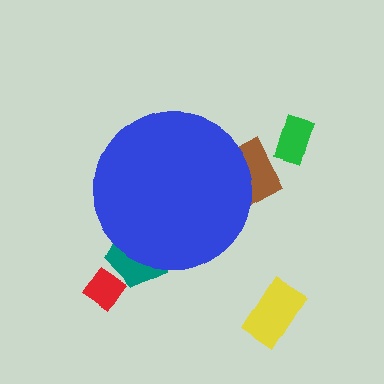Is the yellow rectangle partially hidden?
No, the yellow rectangle is fully visible.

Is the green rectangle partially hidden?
No, the green rectangle is fully visible.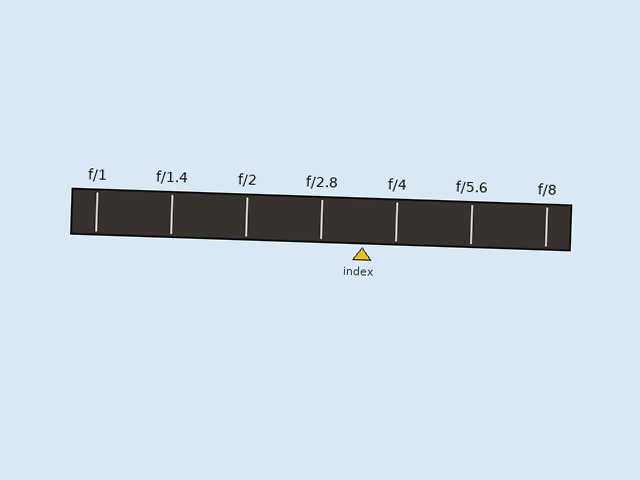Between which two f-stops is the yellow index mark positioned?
The index mark is between f/2.8 and f/4.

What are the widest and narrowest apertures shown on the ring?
The widest aperture shown is f/1 and the narrowest is f/8.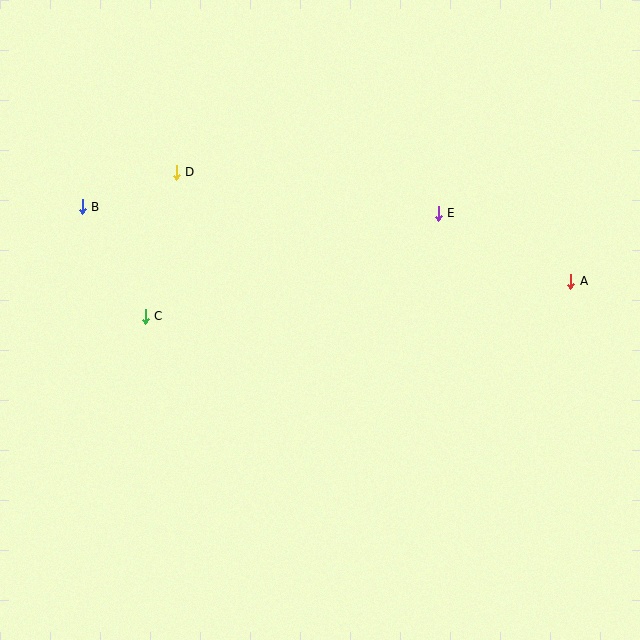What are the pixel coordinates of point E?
Point E is at (438, 213).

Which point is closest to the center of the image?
Point E at (438, 213) is closest to the center.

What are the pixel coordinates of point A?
Point A is at (571, 281).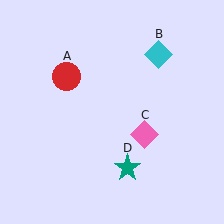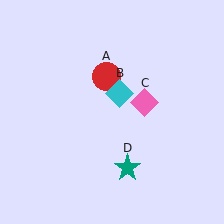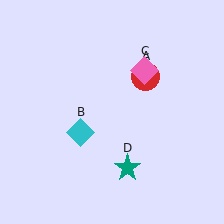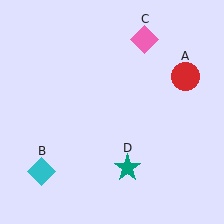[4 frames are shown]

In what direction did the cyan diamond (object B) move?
The cyan diamond (object B) moved down and to the left.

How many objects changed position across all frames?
3 objects changed position: red circle (object A), cyan diamond (object B), pink diamond (object C).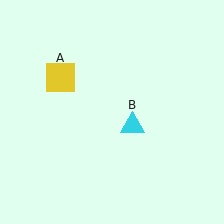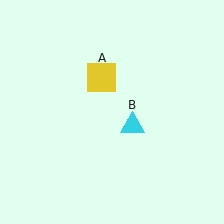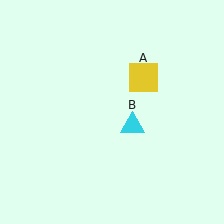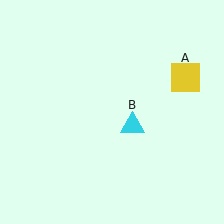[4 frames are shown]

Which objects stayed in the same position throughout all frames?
Cyan triangle (object B) remained stationary.